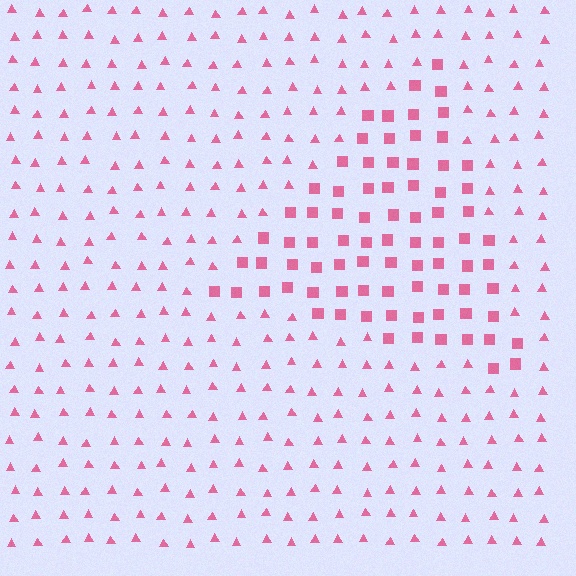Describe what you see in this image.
The image is filled with small pink elements arranged in a uniform grid. A triangle-shaped region contains squares, while the surrounding area contains triangles. The boundary is defined purely by the change in element shape.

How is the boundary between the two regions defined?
The boundary is defined by a change in element shape: squares inside vs. triangles outside. All elements share the same color and spacing.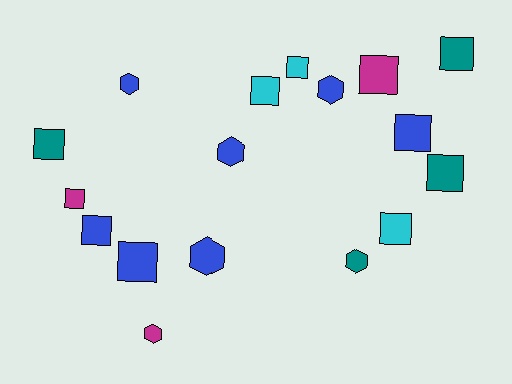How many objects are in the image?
There are 17 objects.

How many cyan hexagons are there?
There are no cyan hexagons.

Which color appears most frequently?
Blue, with 7 objects.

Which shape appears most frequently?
Square, with 11 objects.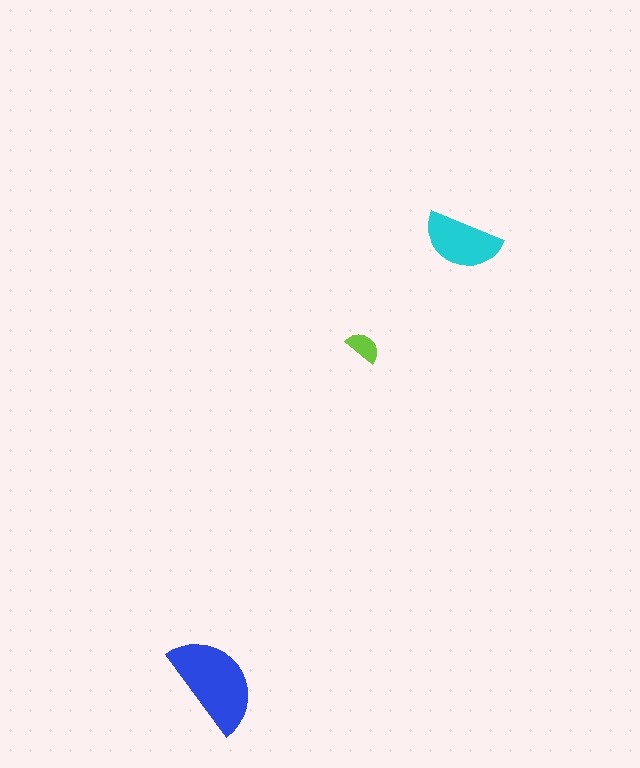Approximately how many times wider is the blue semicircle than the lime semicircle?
About 3 times wider.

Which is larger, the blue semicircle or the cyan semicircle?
The blue one.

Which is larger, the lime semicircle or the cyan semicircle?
The cyan one.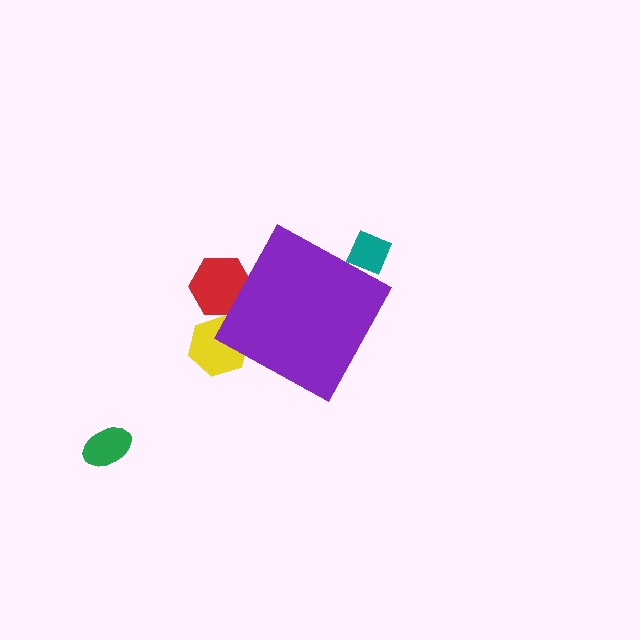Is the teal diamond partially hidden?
Yes, the teal diamond is partially hidden behind the purple diamond.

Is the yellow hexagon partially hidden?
Yes, the yellow hexagon is partially hidden behind the purple diamond.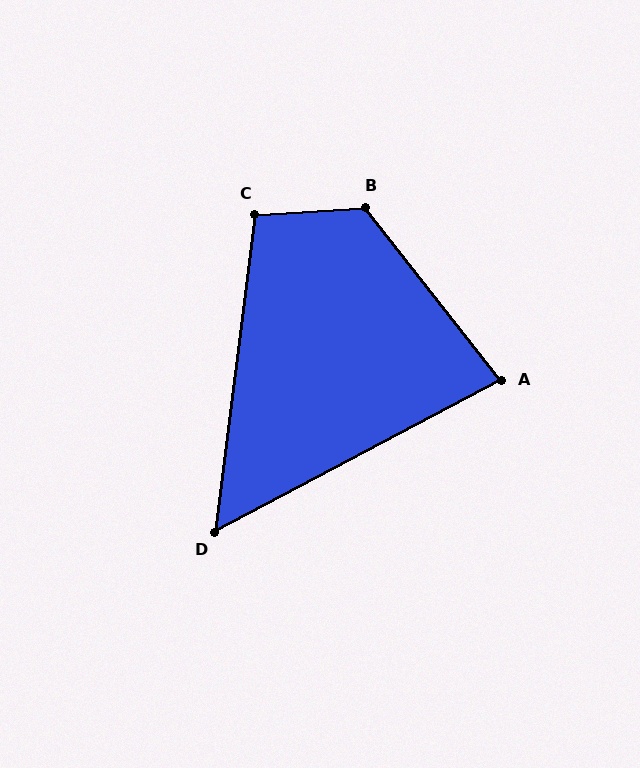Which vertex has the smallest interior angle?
D, at approximately 55 degrees.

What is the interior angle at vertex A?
Approximately 79 degrees (acute).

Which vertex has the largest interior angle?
B, at approximately 125 degrees.